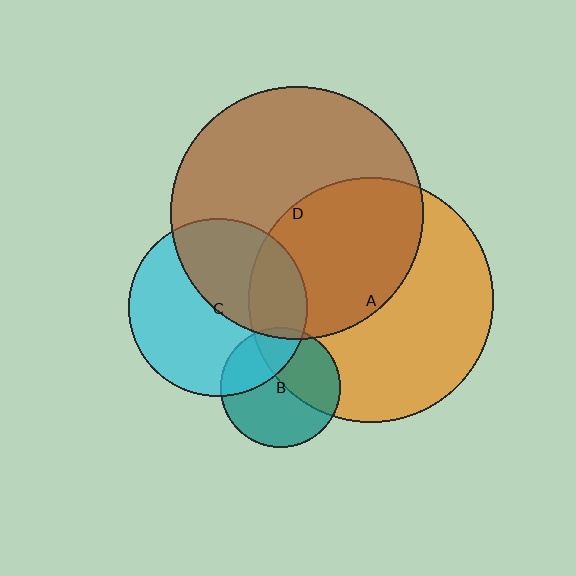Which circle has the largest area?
Circle D (brown).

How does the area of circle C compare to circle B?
Approximately 2.2 times.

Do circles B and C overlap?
Yes.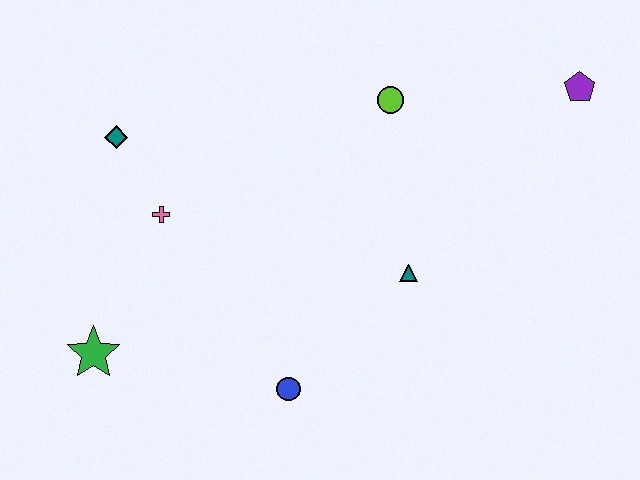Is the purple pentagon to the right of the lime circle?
Yes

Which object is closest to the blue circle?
The teal triangle is closest to the blue circle.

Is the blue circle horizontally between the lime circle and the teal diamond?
Yes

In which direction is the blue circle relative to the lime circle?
The blue circle is below the lime circle.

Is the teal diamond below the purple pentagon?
Yes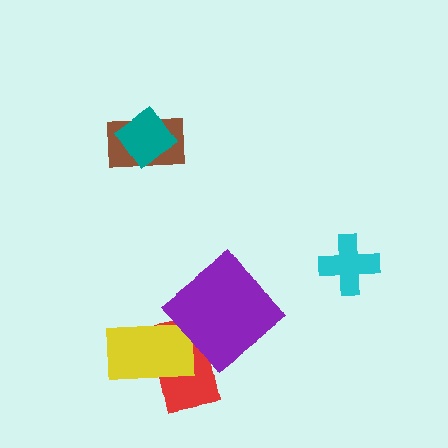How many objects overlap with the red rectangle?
2 objects overlap with the red rectangle.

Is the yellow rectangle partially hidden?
No, no other shape covers it.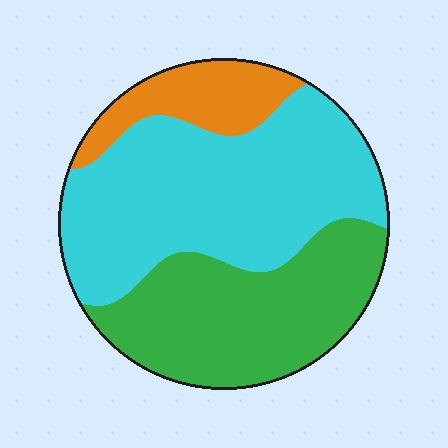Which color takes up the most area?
Cyan, at roughly 50%.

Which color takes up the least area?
Orange, at roughly 15%.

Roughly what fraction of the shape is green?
Green takes up between a quarter and a half of the shape.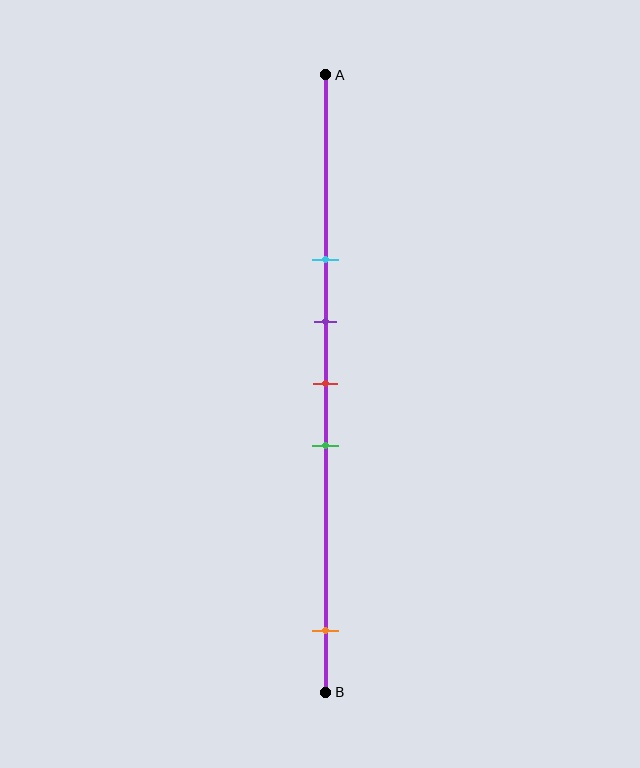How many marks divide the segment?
There are 5 marks dividing the segment.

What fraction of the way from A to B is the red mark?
The red mark is approximately 50% (0.5) of the way from A to B.